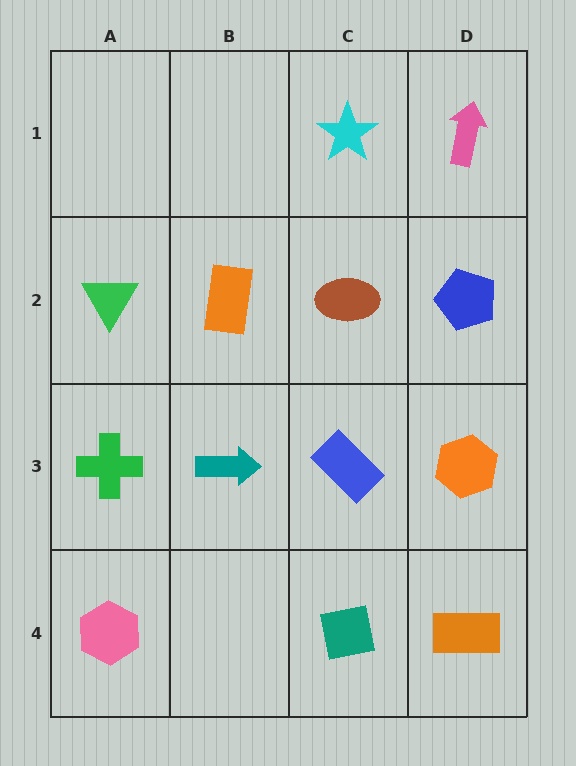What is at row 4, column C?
A teal square.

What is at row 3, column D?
An orange hexagon.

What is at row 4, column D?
An orange rectangle.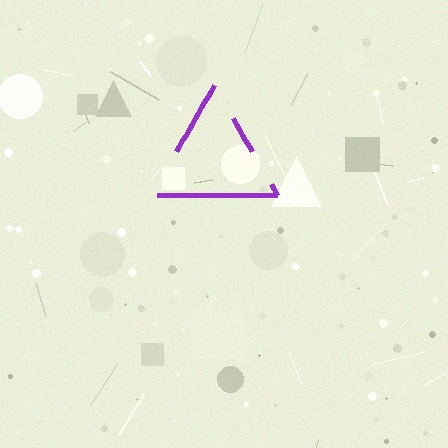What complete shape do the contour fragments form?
The contour fragments form a triangle.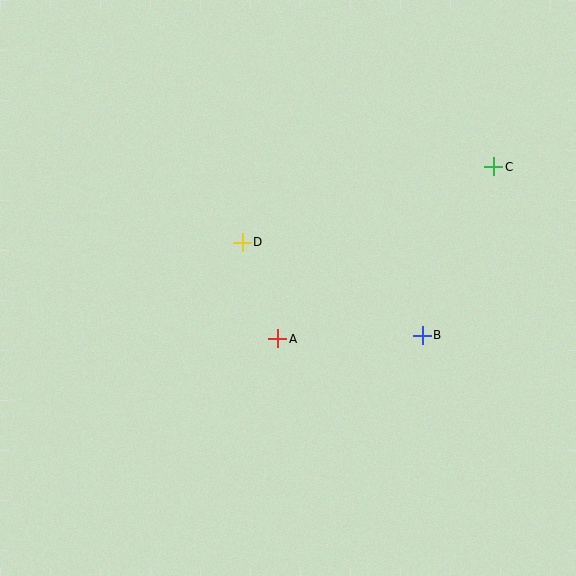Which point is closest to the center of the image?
Point A at (278, 339) is closest to the center.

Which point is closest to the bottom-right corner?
Point B is closest to the bottom-right corner.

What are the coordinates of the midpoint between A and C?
The midpoint between A and C is at (386, 253).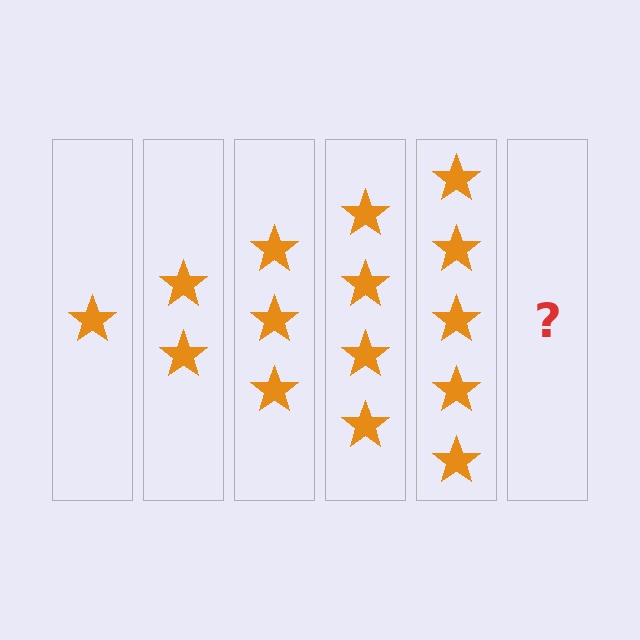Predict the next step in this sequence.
The next step is 6 stars.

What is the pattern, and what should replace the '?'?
The pattern is that each step adds one more star. The '?' should be 6 stars.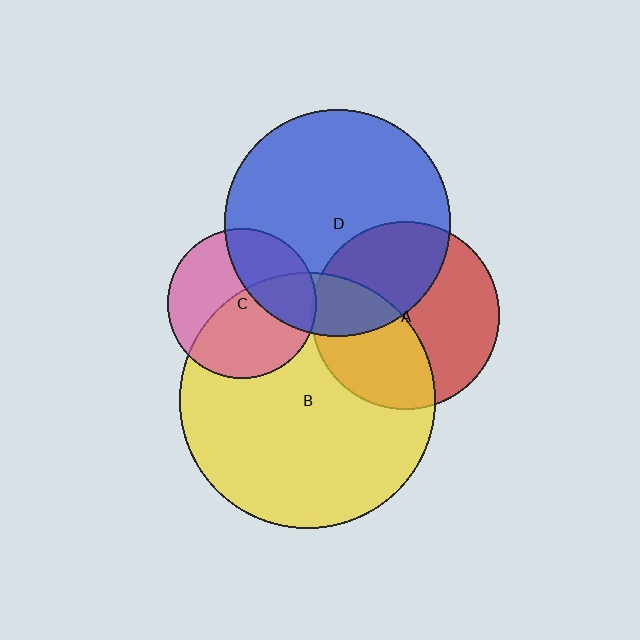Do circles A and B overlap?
Yes.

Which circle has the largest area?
Circle B (yellow).